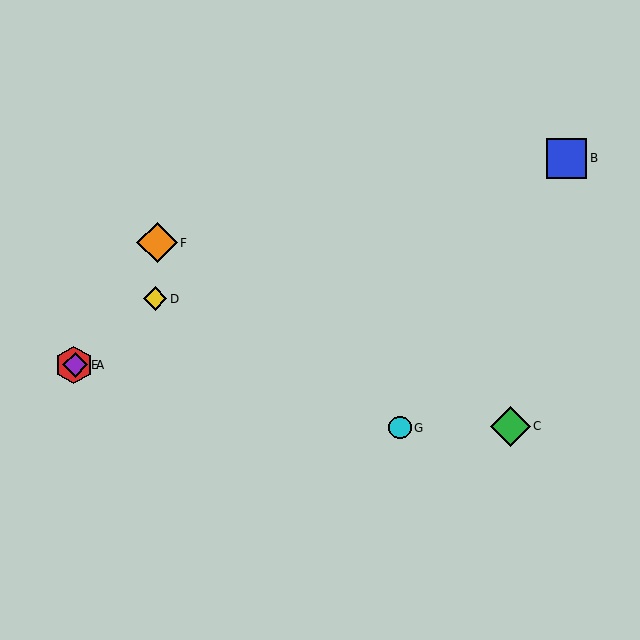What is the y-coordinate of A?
Object A is at y≈365.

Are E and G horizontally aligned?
No, E is at y≈365 and G is at y≈428.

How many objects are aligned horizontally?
2 objects (A, E) are aligned horizontally.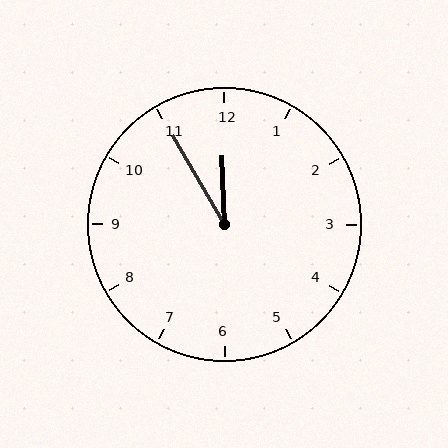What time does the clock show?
11:55.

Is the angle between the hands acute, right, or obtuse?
It is acute.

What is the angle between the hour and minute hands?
Approximately 28 degrees.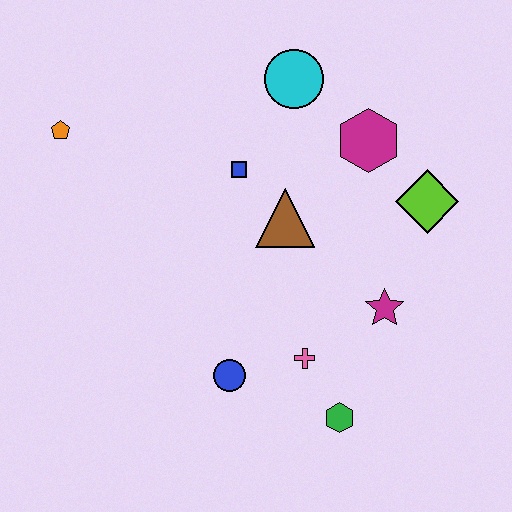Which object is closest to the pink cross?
The green hexagon is closest to the pink cross.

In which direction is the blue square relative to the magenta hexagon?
The blue square is to the left of the magenta hexagon.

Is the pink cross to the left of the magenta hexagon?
Yes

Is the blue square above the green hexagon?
Yes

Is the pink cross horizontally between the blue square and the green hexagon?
Yes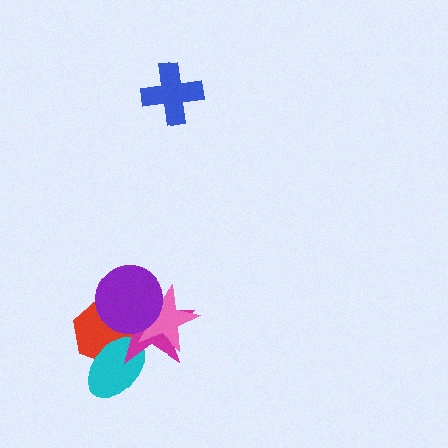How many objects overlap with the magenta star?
4 objects overlap with the magenta star.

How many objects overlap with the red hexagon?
4 objects overlap with the red hexagon.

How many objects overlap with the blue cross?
0 objects overlap with the blue cross.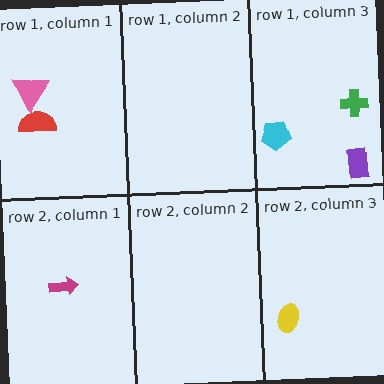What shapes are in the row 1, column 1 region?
The red semicircle, the pink triangle.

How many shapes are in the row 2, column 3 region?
1.